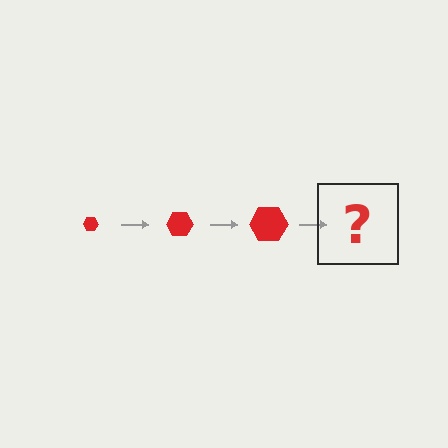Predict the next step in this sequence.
The next step is a red hexagon, larger than the previous one.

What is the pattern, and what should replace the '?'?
The pattern is that the hexagon gets progressively larger each step. The '?' should be a red hexagon, larger than the previous one.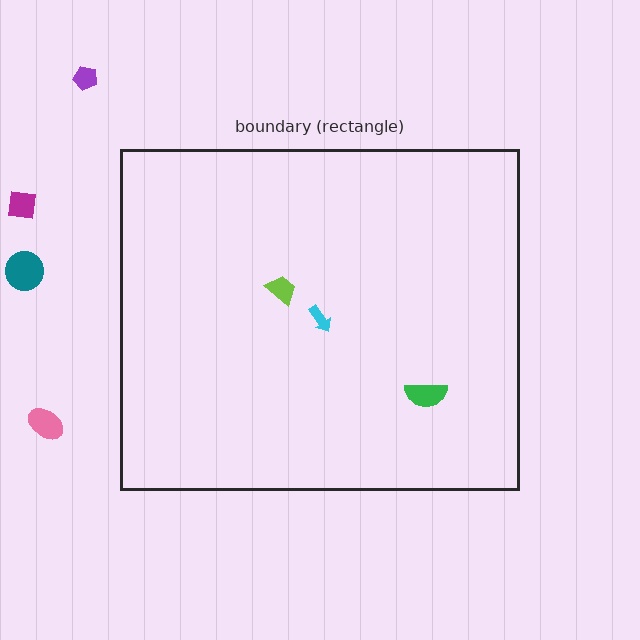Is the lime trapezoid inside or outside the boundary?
Inside.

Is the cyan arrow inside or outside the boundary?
Inside.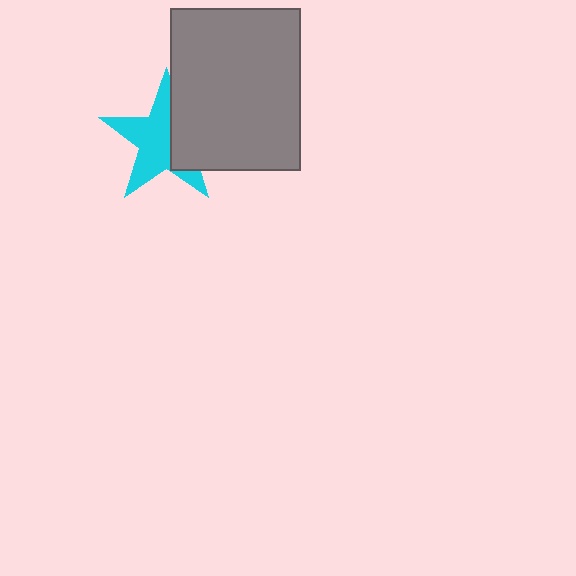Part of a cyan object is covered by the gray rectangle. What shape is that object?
It is a star.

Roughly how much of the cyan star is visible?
About half of it is visible (roughly 62%).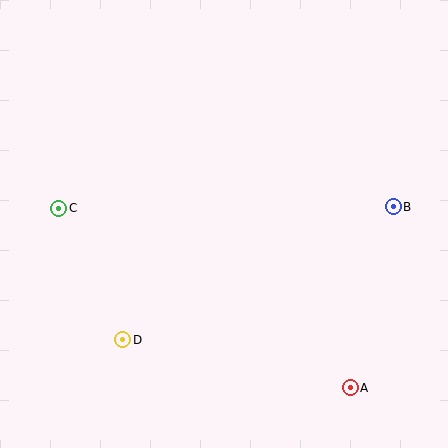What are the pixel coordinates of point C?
Point C is at (59, 208).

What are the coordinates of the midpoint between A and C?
The midpoint between A and C is at (204, 298).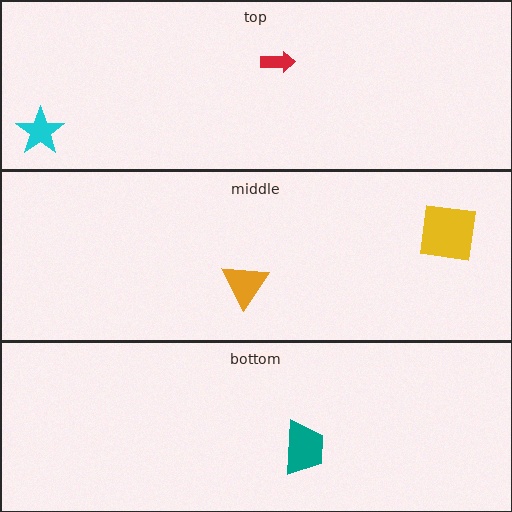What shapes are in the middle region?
The orange triangle, the yellow square.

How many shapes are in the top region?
2.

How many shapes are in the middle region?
2.